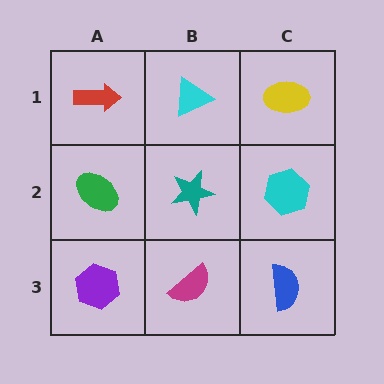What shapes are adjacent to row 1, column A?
A green ellipse (row 2, column A), a cyan triangle (row 1, column B).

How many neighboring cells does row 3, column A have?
2.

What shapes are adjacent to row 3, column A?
A green ellipse (row 2, column A), a magenta semicircle (row 3, column B).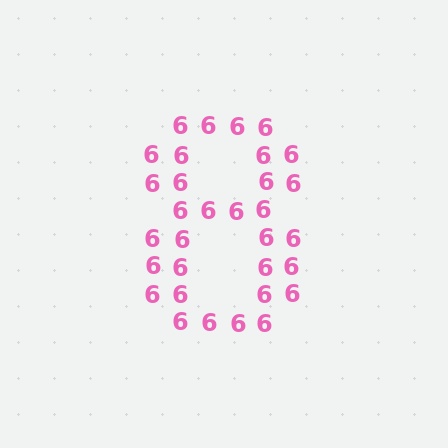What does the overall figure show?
The overall figure shows the digit 8.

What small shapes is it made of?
It is made of small digit 6's.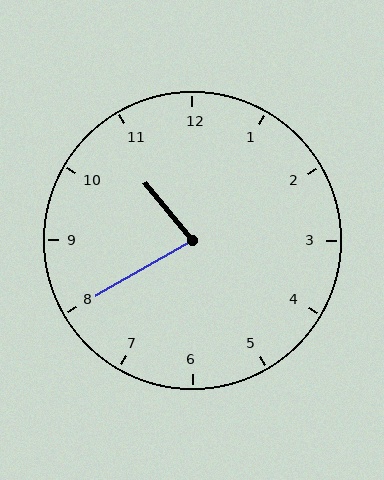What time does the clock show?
10:40.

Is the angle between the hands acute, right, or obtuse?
It is acute.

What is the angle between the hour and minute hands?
Approximately 80 degrees.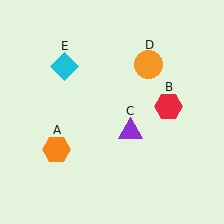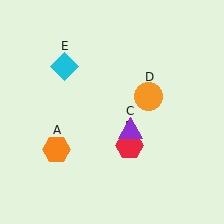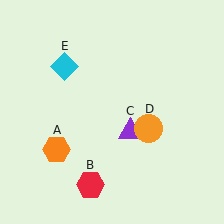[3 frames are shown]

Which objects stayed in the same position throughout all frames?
Orange hexagon (object A) and purple triangle (object C) and cyan diamond (object E) remained stationary.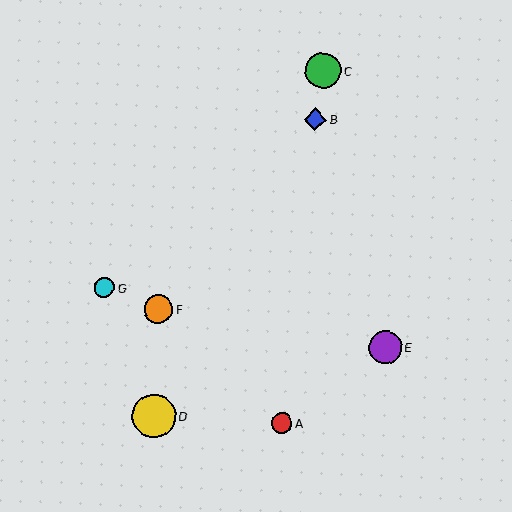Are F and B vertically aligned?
No, F is at x≈158 and B is at x≈315.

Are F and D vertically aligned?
Yes, both are at x≈158.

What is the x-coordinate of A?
Object A is at x≈282.